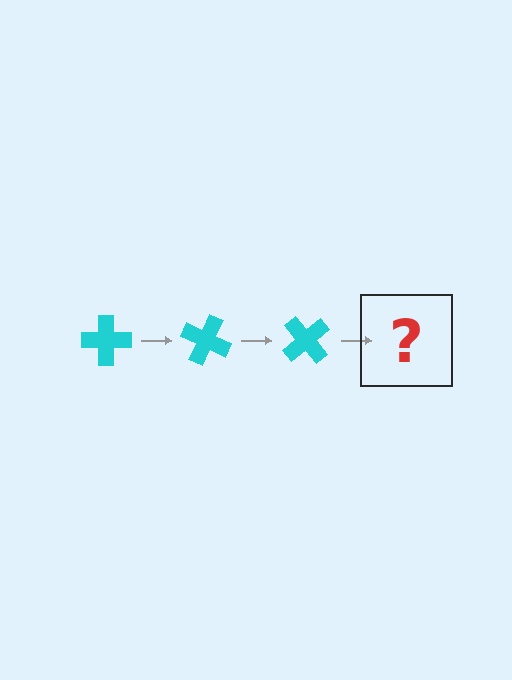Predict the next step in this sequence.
The next step is a cyan cross rotated 75 degrees.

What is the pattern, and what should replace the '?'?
The pattern is that the cross rotates 25 degrees each step. The '?' should be a cyan cross rotated 75 degrees.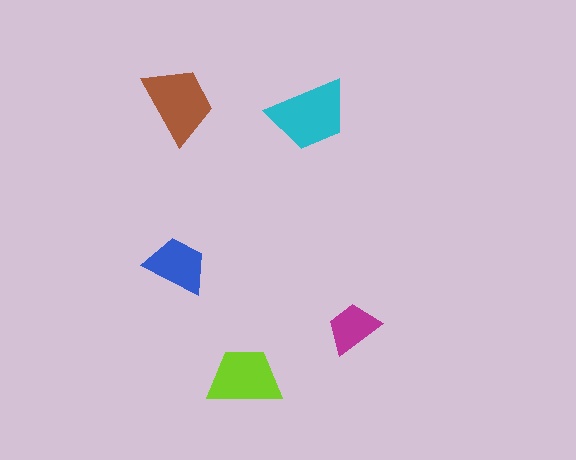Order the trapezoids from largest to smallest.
the cyan one, the brown one, the lime one, the blue one, the magenta one.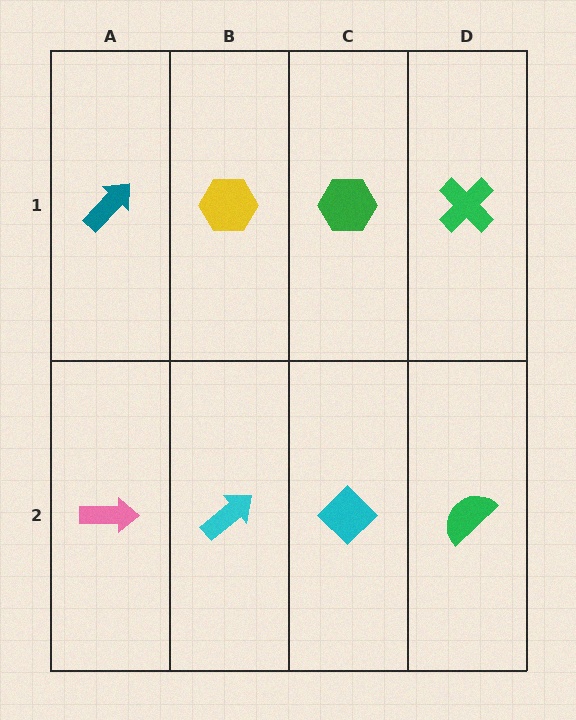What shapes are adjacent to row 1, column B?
A cyan arrow (row 2, column B), a teal arrow (row 1, column A), a green hexagon (row 1, column C).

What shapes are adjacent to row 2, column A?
A teal arrow (row 1, column A), a cyan arrow (row 2, column B).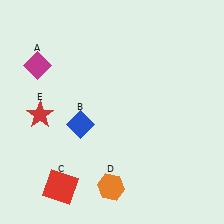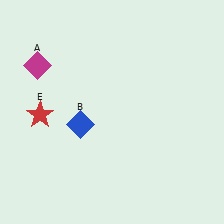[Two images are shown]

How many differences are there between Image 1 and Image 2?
There are 2 differences between the two images.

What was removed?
The orange hexagon (D), the red square (C) were removed in Image 2.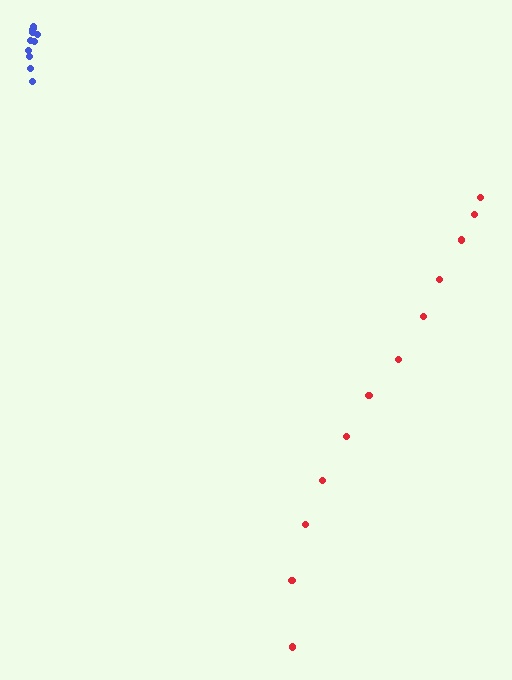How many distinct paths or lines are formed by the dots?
There are 2 distinct paths.